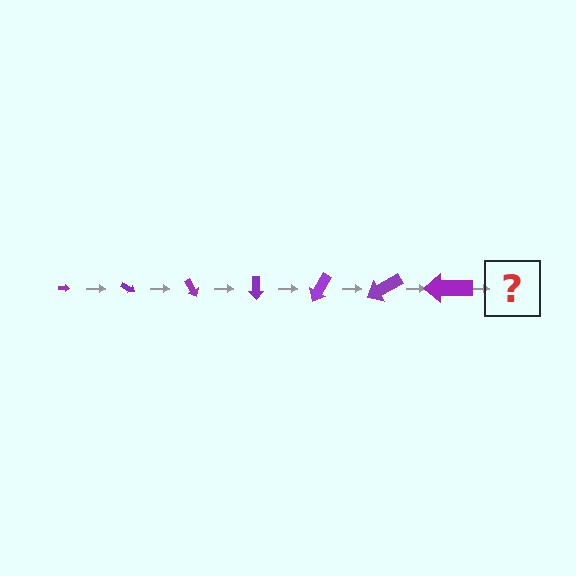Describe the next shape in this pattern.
It should be an arrow, larger than the previous one and rotated 210 degrees from the start.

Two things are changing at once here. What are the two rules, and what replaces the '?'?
The two rules are that the arrow grows larger each step and it rotates 30 degrees each step. The '?' should be an arrow, larger than the previous one and rotated 210 degrees from the start.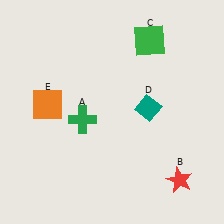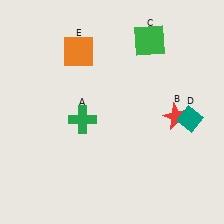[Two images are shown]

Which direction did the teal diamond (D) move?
The teal diamond (D) moved right.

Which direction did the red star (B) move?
The red star (B) moved up.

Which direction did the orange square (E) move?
The orange square (E) moved up.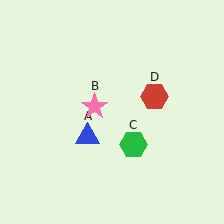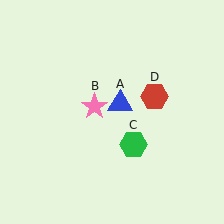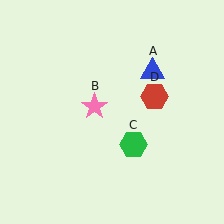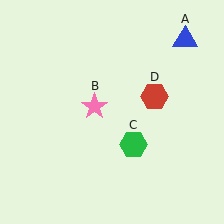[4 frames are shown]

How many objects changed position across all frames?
1 object changed position: blue triangle (object A).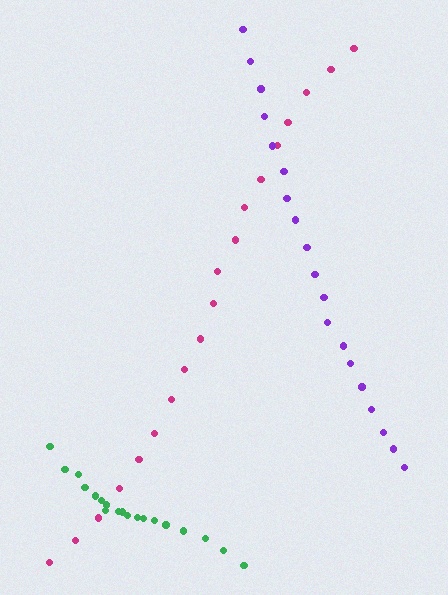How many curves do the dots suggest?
There are 3 distinct paths.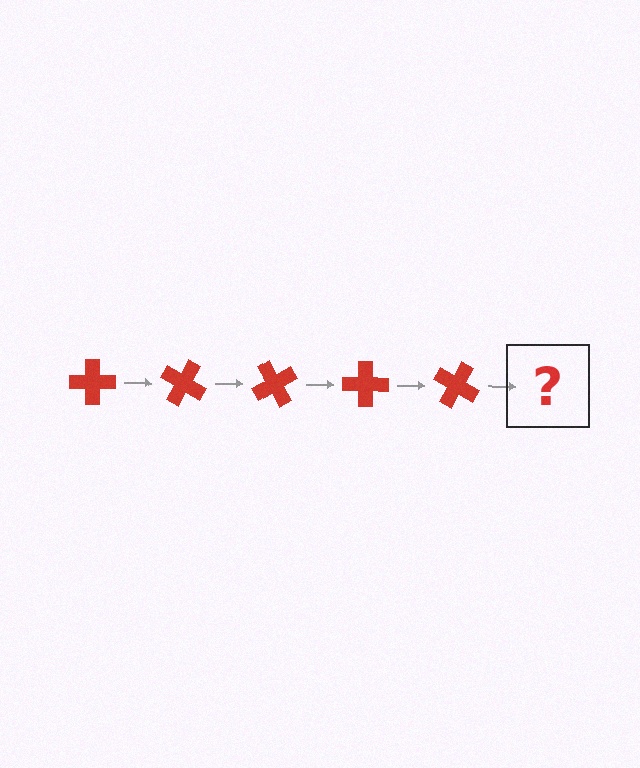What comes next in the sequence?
The next element should be a red cross rotated 150 degrees.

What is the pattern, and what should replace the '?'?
The pattern is that the cross rotates 30 degrees each step. The '?' should be a red cross rotated 150 degrees.